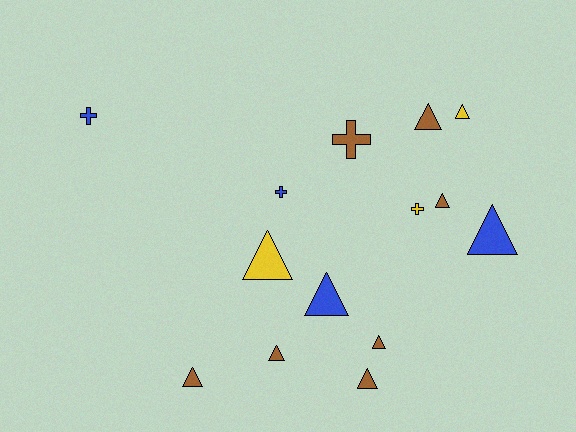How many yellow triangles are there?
There are 2 yellow triangles.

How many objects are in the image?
There are 14 objects.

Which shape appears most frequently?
Triangle, with 10 objects.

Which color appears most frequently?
Brown, with 7 objects.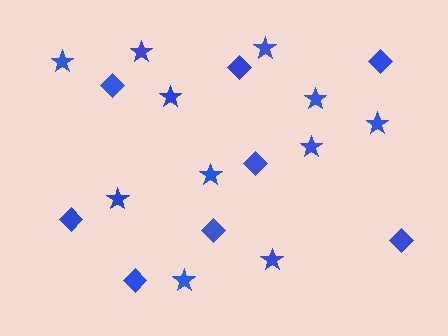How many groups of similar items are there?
There are 2 groups: one group of stars (11) and one group of diamonds (8).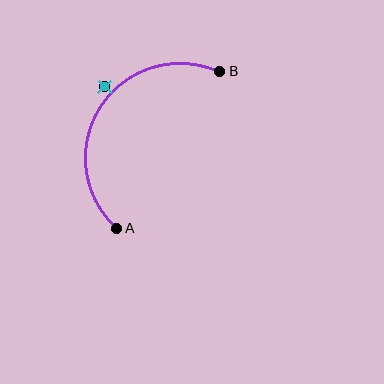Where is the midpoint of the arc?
The arc midpoint is the point on the curve farthest from the straight line joining A and B. It sits to the left of that line.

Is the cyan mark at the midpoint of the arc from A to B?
No — the cyan mark does not lie on the arc at all. It sits slightly outside the curve.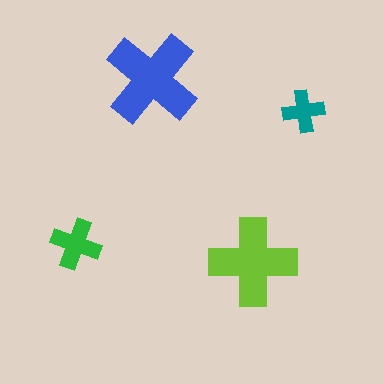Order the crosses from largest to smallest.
the blue one, the lime one, the green one, the teal one.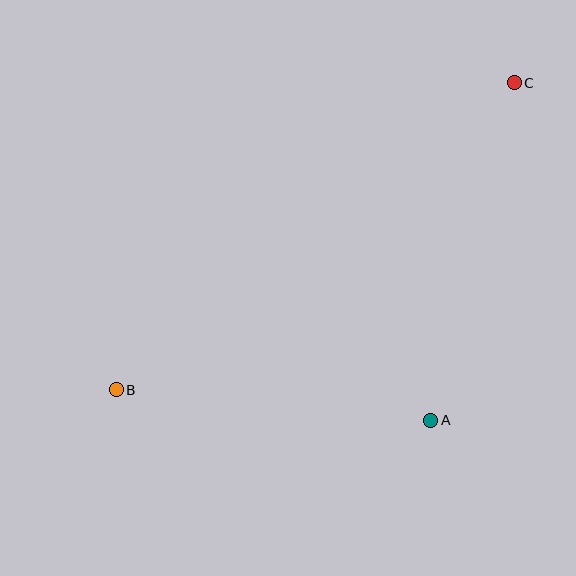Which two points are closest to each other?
Points A and B are closest to each other.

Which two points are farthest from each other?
Points B and C are farthest from each other.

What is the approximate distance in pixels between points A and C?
The distance between A and C is approximately 348 pixels.